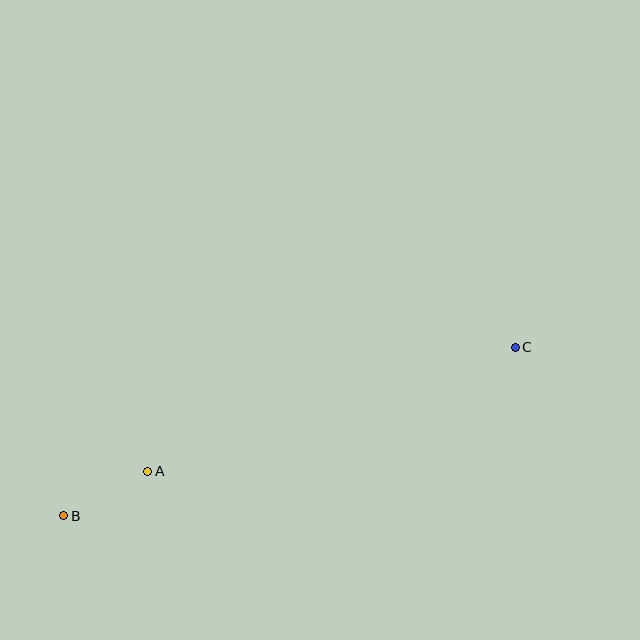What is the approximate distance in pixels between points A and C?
The distance between A and C is approximately 388 pixels.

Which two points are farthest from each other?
Points B and C are farthest from each other.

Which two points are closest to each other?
Points A and B are closest to each other.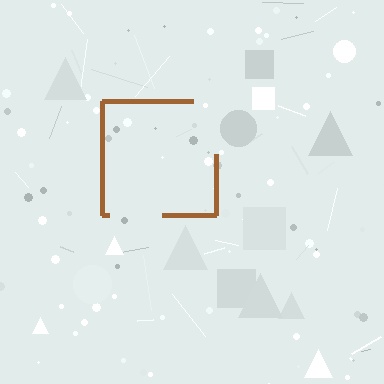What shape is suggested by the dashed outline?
The dashed outline suggests a square.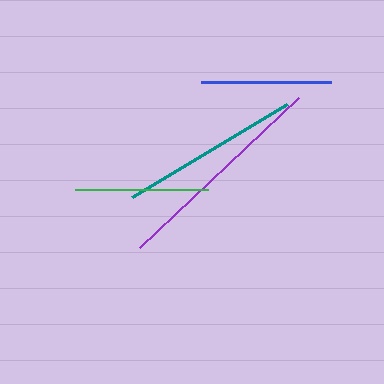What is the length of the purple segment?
The purple segment is approximately 219 pixels long.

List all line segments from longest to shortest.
From longest to shortest: purple, teal, green, blue.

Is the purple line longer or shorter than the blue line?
The purple line is longer than the blue line.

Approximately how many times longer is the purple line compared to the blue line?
The purple line is approximately 1.7 times the length of the blue line.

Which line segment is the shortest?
The blue line is the shortest at approximately 130 pixels.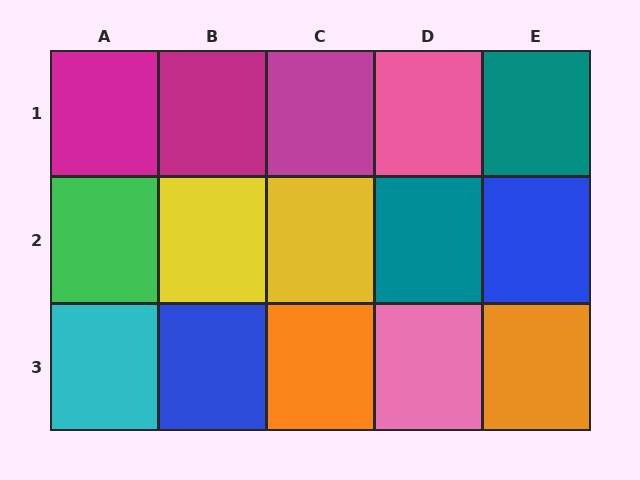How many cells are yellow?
2 cells are yellow.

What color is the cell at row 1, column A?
Magenta.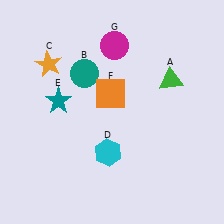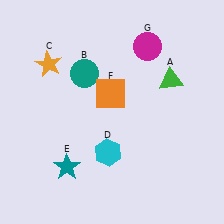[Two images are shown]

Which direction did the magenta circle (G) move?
The magenta circle (G) moved right.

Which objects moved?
The objects that moved are: the teal star (E), the magenta circle (G).